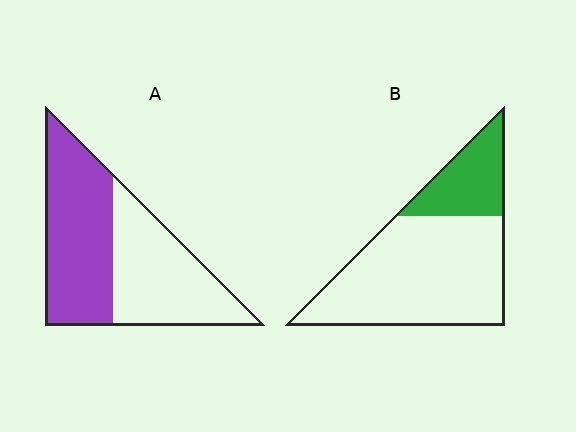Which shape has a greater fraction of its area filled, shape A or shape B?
Shape A.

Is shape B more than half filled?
No.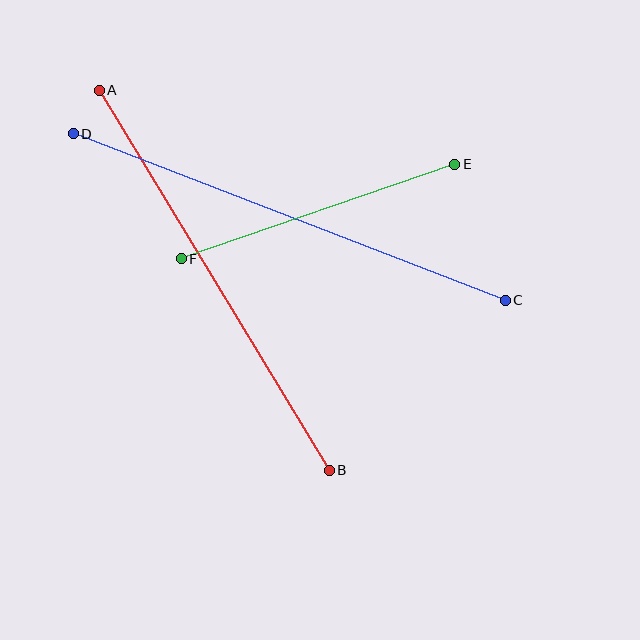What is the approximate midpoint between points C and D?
The midpoint is at approximately (289, 217) pixels.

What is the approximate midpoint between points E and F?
The midpoint is at approximately (318, 211) pixels.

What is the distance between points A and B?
The distance is approximately 444 pixels.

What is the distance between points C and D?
The distance is approximately 463 pixels.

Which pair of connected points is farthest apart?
Points C and D are farthest apart.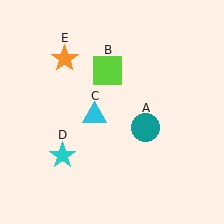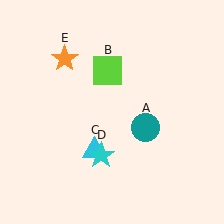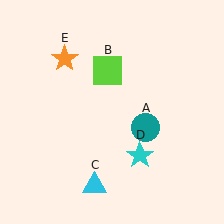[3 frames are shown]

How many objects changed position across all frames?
2 objects changed position: cyan triangle (object C), cyan star (object D).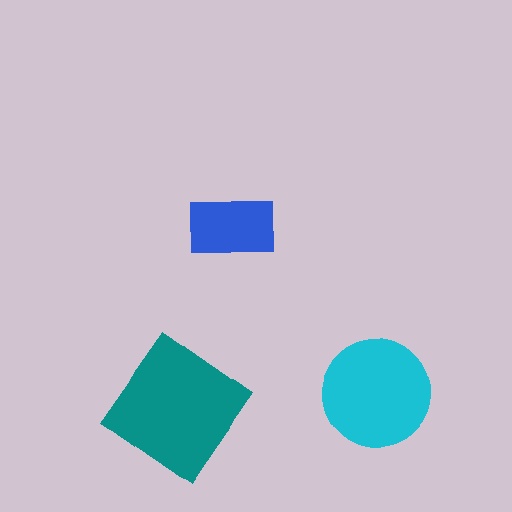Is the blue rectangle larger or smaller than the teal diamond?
Smaller.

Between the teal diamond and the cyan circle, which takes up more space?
The teal diamond.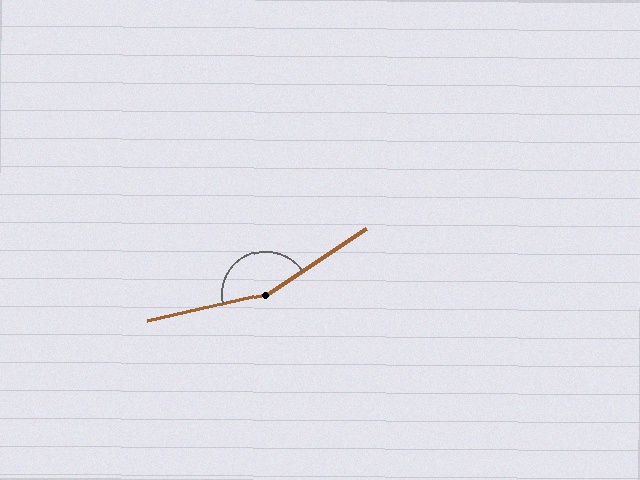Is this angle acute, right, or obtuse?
It is obtuse.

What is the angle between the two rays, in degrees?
Approximately 160 degrees.